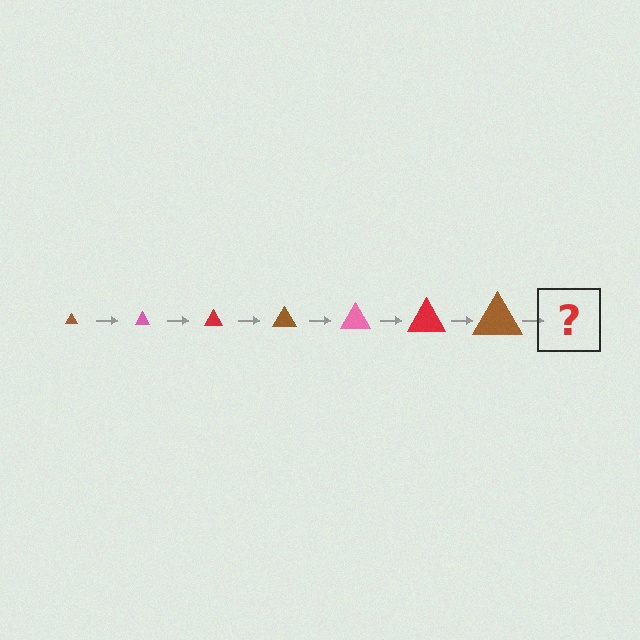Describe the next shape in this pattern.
It should be a pink triangle, larger than the previous one.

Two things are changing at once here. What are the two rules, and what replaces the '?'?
The two rules are that the triangle grows larger each step and the color cycles through brown, pink, and red. The '?' should be a pink triangle, larger than the previous one.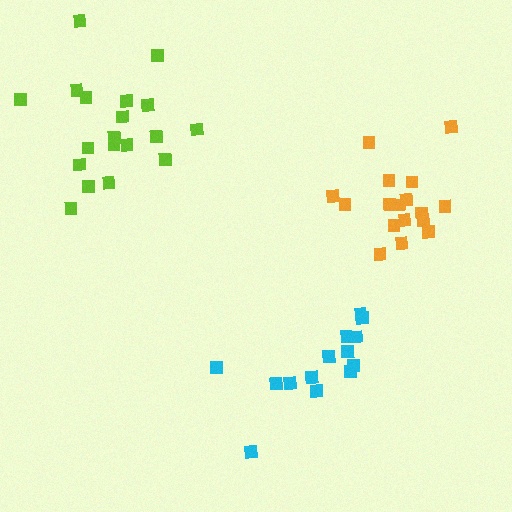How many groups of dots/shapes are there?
There are 3 groups.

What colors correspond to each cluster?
The clusters are colored: orange, lime, cyan.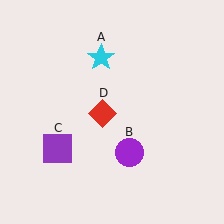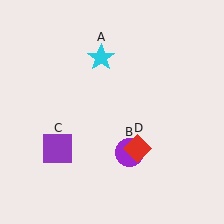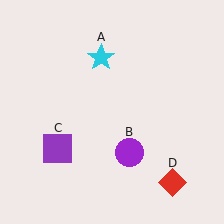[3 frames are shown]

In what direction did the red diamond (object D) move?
The red diamond (object D) moved down and to the right.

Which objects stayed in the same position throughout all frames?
Cyan star (object A) and purple circle (object B) and purple square (object C) remained stationary.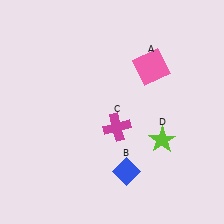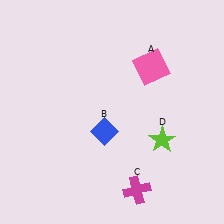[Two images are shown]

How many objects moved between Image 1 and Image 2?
2 objects moved between the two images.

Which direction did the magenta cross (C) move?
The magenta cross (C) moved down.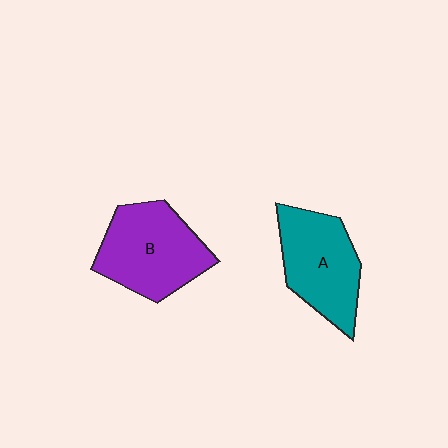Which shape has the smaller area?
Shape A (teal).